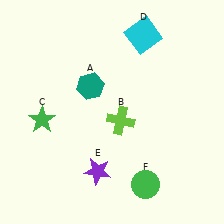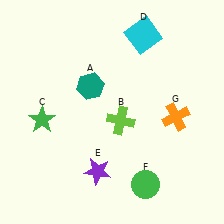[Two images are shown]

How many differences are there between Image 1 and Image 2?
There is 1 difference between the two images.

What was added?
An orange cross (G) was added in Image 2.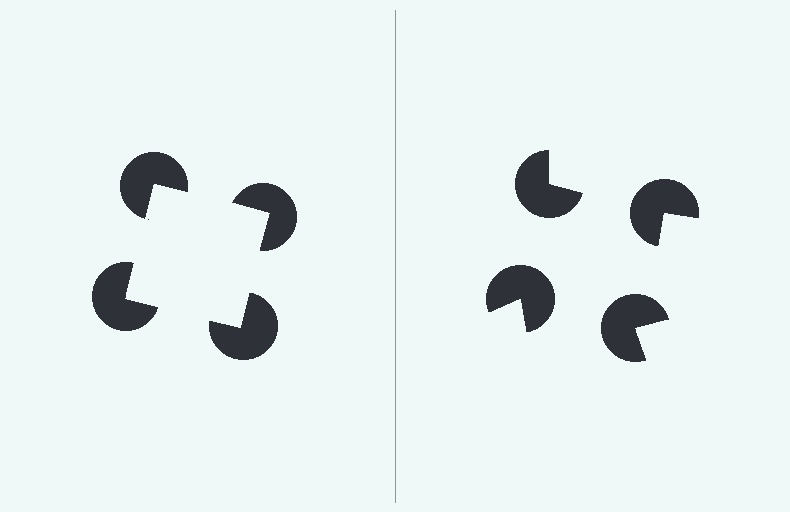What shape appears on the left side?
An illusory square.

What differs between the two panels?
The pac-man discs are positioned identically on both sides; only the wedge orientations differ. On the left they align to a square; on the right they are misaligned.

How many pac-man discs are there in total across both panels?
8 — 4 on each side.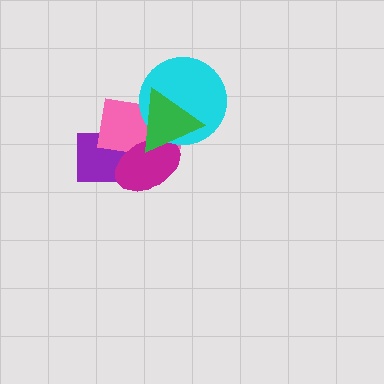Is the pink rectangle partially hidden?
Yes, it is partially covered by another shape.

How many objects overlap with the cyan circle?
2 objects overlap with the cyan circle.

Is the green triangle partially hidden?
No, no other shape covers it.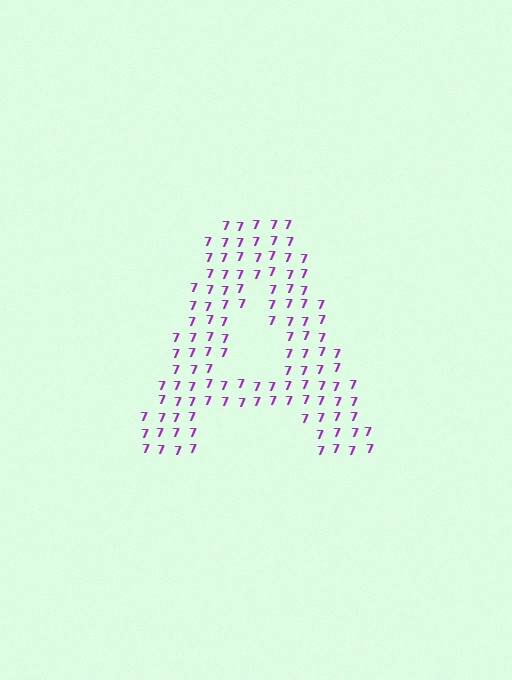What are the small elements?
The small elements are digit 7's.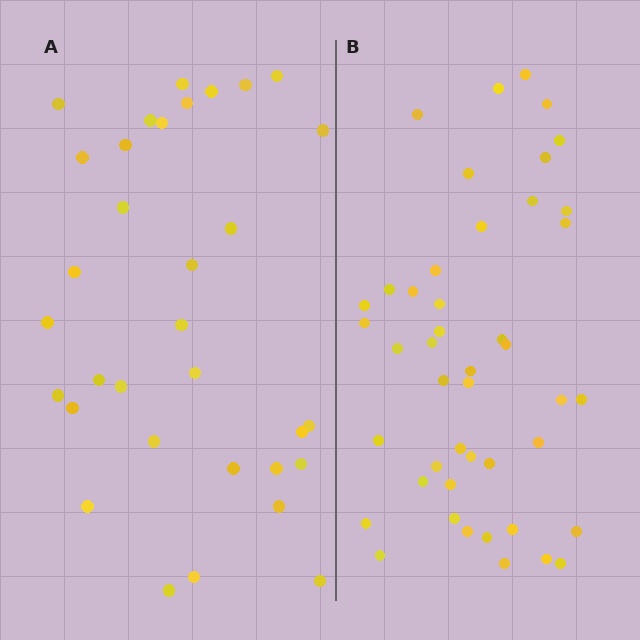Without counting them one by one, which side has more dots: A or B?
Region B (the right region) has more dots.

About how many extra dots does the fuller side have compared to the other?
Region B has roughly 12 or so more dots than region A.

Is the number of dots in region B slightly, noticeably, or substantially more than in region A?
Region B has noticeably more, but not dramatically so. The ratio is roughly 1.4 to 1.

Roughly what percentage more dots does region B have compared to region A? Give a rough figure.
About 35% more.